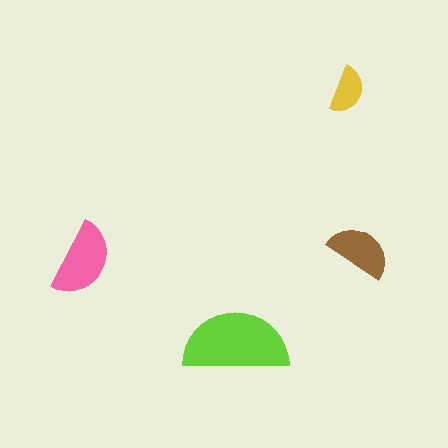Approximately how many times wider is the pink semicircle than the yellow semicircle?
About 1.5 times wider.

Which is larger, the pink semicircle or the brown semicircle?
The pink one.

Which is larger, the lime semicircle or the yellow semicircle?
The lime one.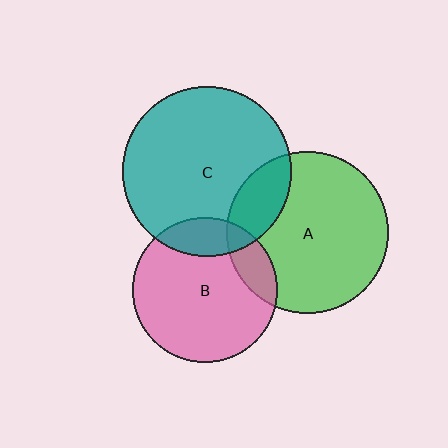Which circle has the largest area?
Circle C (teal).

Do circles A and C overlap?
Yes.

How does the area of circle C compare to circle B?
Approximately 1.4 times.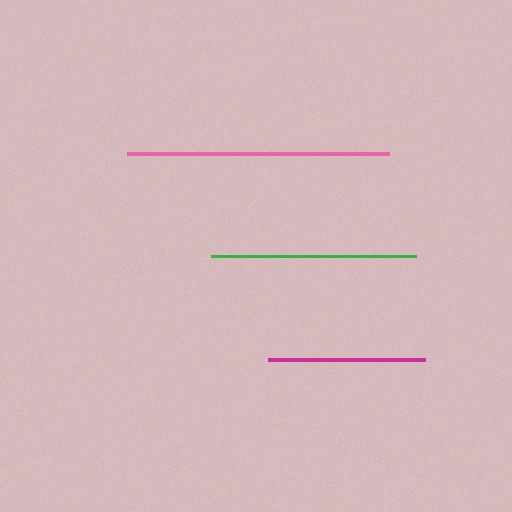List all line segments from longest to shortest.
From longest to shortest: pink, green, magenta.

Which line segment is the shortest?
The magenta line is the shortest at approximately 157 pixels.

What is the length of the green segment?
The green segment is approximately 204 pixels long.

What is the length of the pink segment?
The pink segment is approximately 262 pixels long.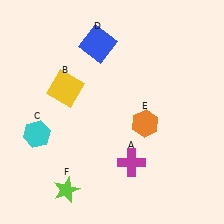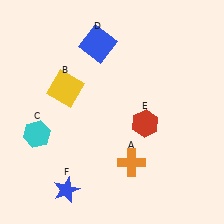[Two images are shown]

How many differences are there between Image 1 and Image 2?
There are 3 differences between the two images.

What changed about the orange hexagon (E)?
In Image 1, E is orange. In Image 2, it changed to red.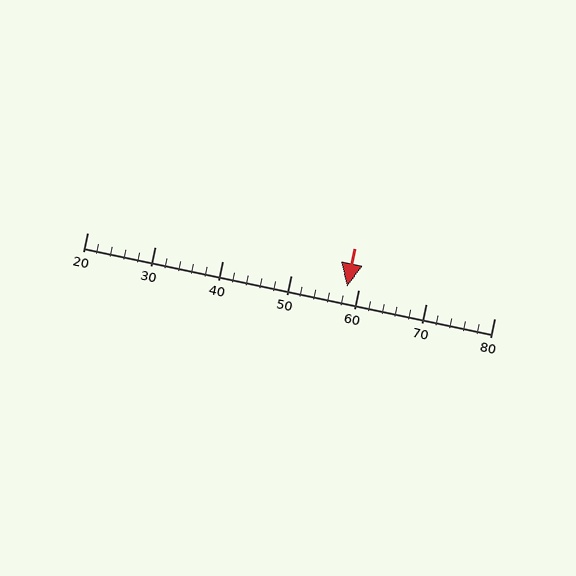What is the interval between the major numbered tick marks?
The major tick marks are spaced 10 units apart.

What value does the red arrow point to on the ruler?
The red arrow points to approximately 58.